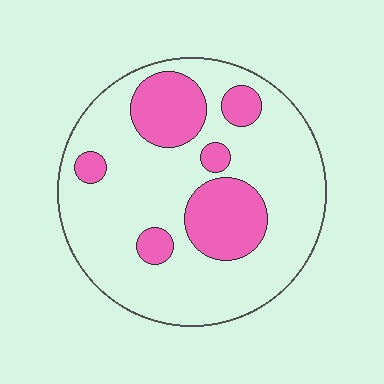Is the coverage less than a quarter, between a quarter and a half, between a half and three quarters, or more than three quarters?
Less than a quarter.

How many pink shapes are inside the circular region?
6.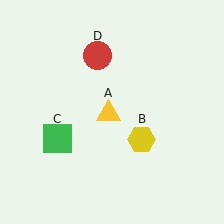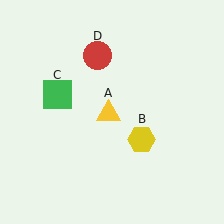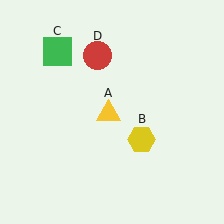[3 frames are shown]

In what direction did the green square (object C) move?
The green square (object C) moved up.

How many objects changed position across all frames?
1 object changed position: green square (object C).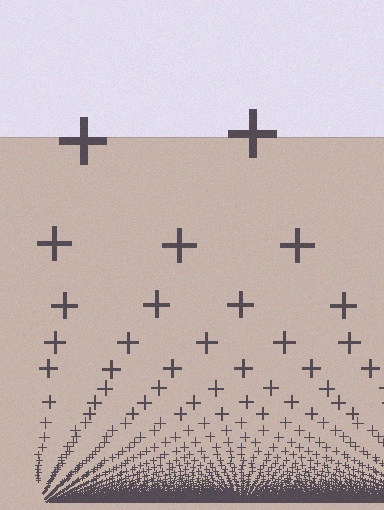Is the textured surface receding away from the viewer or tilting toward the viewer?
The surface appears to tilt toward the viewer. Texture elements get larger and sparser toward the top.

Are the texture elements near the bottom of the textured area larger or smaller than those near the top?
Smaller. The gradient is inverted — elements near the bottom are smaller and denser.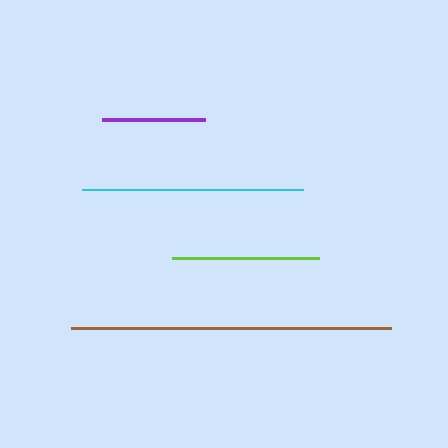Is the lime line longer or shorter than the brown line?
The brown line is longer than the lime line.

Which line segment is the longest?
The brown line is the longest at approximately 321 pixels.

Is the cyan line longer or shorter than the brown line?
The brown line is longer than the cyan line.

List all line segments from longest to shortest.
From longest to shortest: brown, cyan, lime, purple.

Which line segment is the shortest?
The purple line is the shortest at approximately 103 pixels.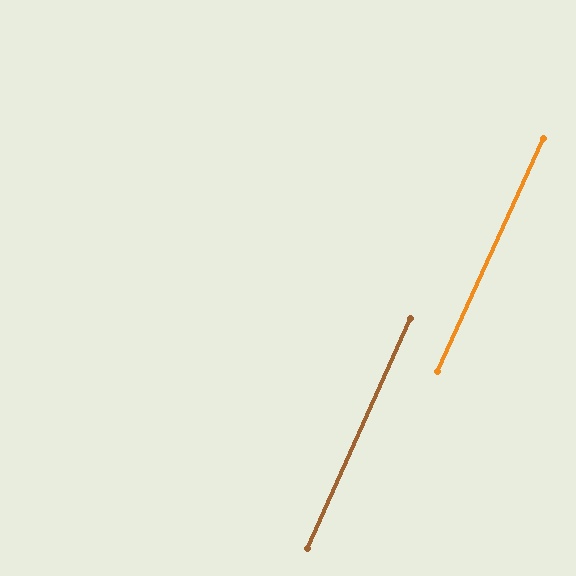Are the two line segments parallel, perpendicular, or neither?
Parallel — their directions differ by only 0.4°.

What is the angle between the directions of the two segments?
Approximately 0 degrees.